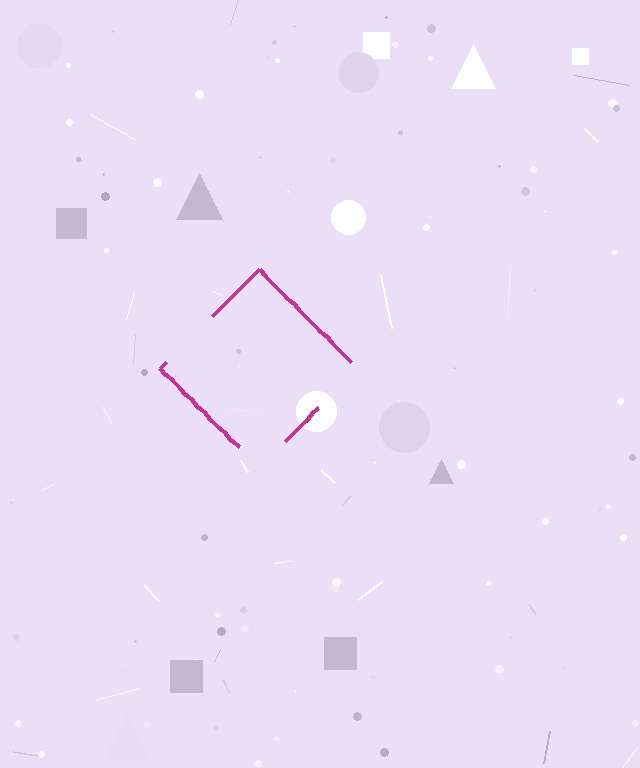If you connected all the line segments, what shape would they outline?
They would outline a diamond.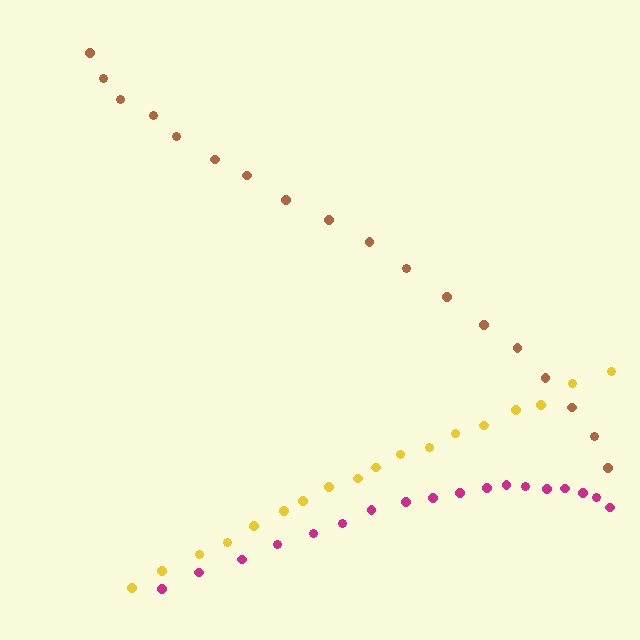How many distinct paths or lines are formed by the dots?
There are 3 distinct paths.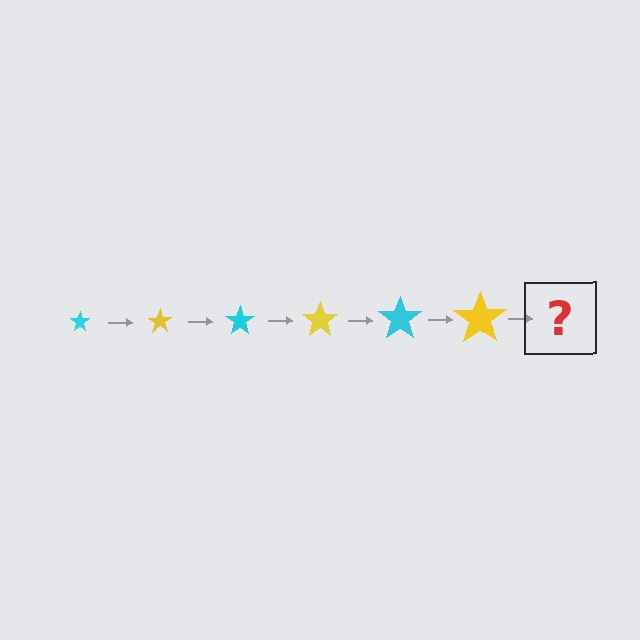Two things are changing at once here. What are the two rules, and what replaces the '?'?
The two rules are that the star grows larger each step and the color cycles through cyan and yellow. The '?' should be a cyan star, larger than the previous one.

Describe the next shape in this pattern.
It should be a cyan star, larger than the previous one.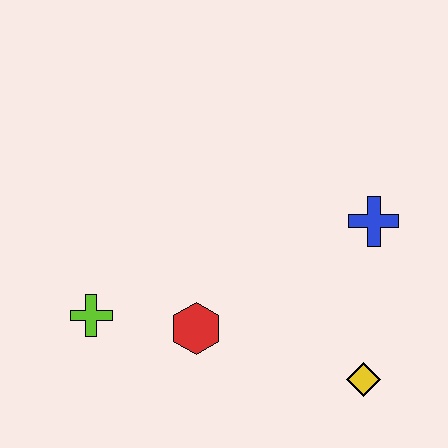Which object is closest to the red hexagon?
The lime cross is closest to the red hexagon.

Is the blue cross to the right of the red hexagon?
Yes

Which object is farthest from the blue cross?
The lime cross is farthest from the blue cross.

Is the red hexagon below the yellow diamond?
No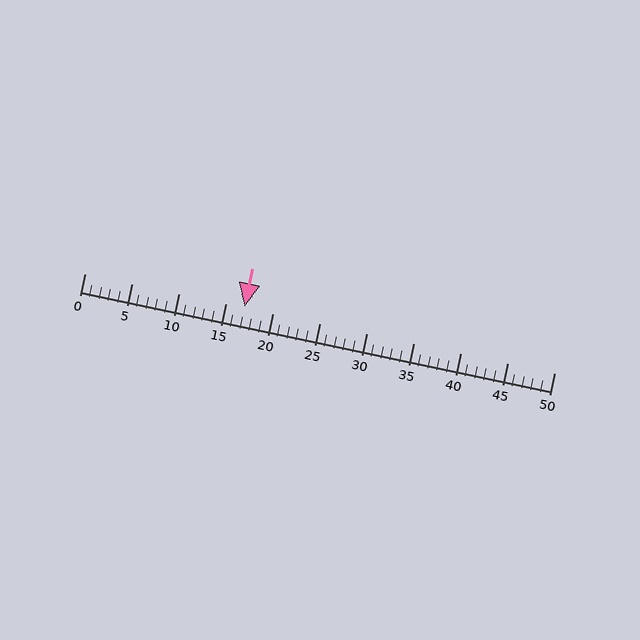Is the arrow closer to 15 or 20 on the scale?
The arrow is closer to 15.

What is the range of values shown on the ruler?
The ruler shows values from 0 to 50.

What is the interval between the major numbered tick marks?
The major tick marks are spaced 5 units apart.